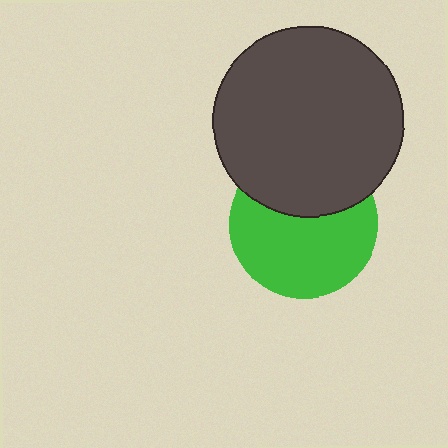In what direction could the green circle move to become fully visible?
The green circle could move down. That would shift it out from behind the dark gray circle entirely.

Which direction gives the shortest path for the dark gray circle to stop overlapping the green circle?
Moving up gives the shortest separation.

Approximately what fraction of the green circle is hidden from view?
Roughly 37% of the green circle is hidden behind the dark gray circle.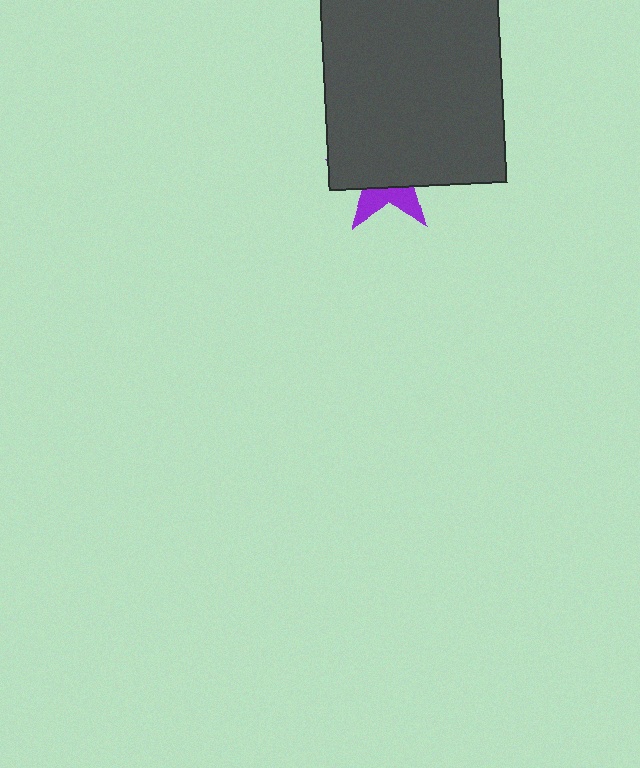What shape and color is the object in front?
The object in front is a dark gray rectangle.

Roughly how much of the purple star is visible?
A small part of it is visible (roughly 32%).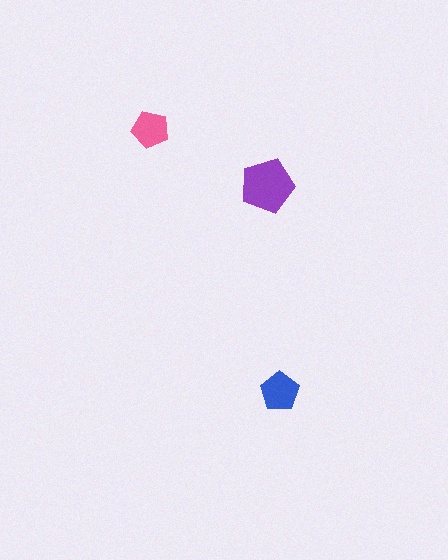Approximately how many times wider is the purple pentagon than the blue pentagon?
About 1.5 times wider.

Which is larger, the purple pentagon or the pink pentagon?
The purple one.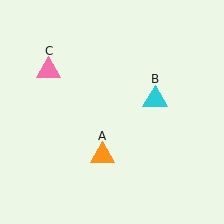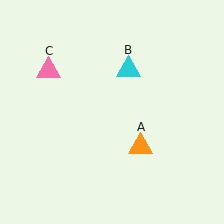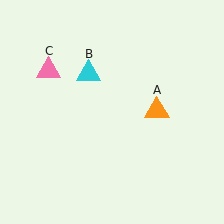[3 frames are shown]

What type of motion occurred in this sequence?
The orange triangle (object A), cyan triangle (object B) rotated counterclockwise around the center of the scene.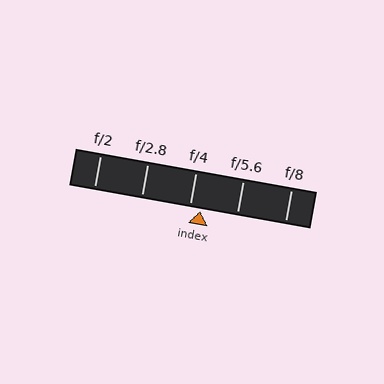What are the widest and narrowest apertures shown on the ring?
The widest aperture shown is f/2 and the narrowest is f/8.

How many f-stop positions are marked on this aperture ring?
There are 5 f-stop positions marked.